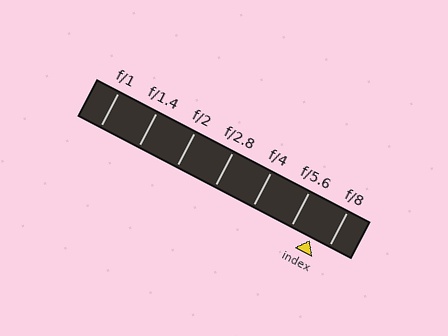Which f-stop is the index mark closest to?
The index mark is closest to f/8.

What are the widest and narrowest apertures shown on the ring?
The widest aperture shown is f/1 and the narrowest is f/8.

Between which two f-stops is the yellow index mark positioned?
The index mark is between f/5.6 and f/8.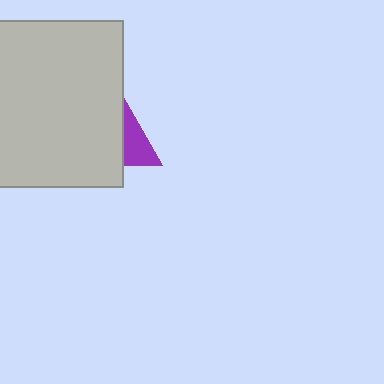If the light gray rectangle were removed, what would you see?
You would see the complete purple triangle.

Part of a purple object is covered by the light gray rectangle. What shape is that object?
It is a triangle.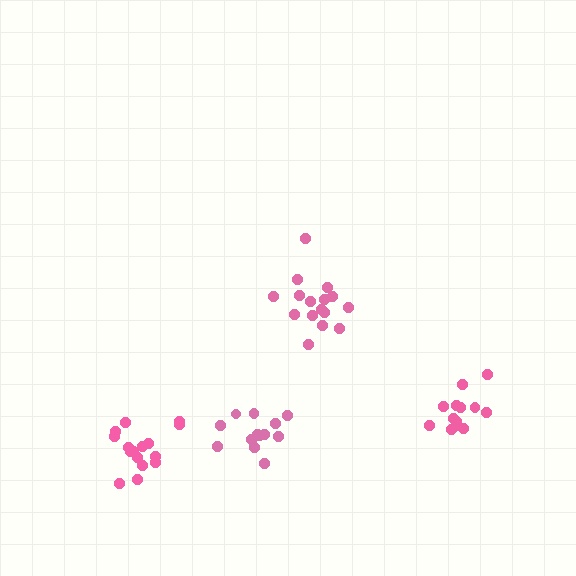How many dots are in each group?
Group 1: 16 dots, Group 2: 13 dots, Group 3: 16 dots, Group 4: 13 dots (58 total).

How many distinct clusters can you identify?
There are 4 distinct clusters.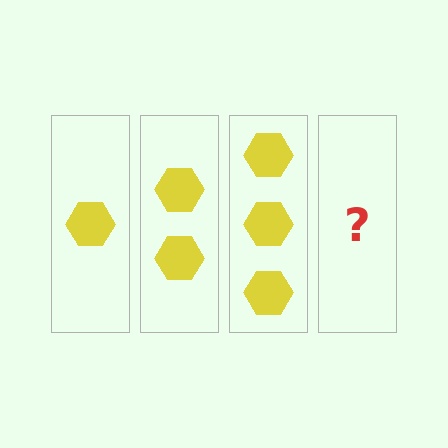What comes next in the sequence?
The next element should be 4 hexagons.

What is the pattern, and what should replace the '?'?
The pattern is that each step adds one more hexagon. The '?' should be 4 hexagons.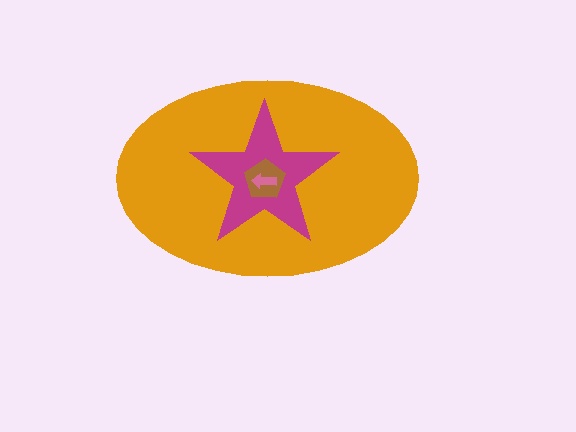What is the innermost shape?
The pink arrow.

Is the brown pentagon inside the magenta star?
Yes.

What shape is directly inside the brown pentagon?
The pink arrow.